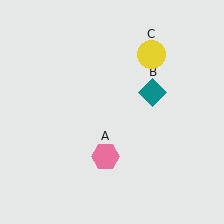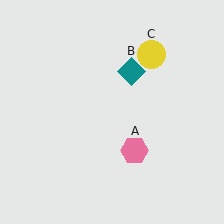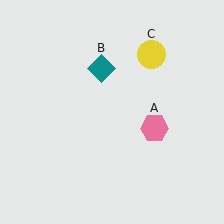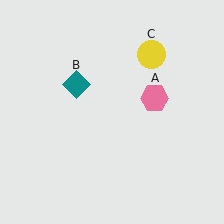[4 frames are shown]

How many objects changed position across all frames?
2 objects changed position: pink hexagon (object A), teal diamond (object B).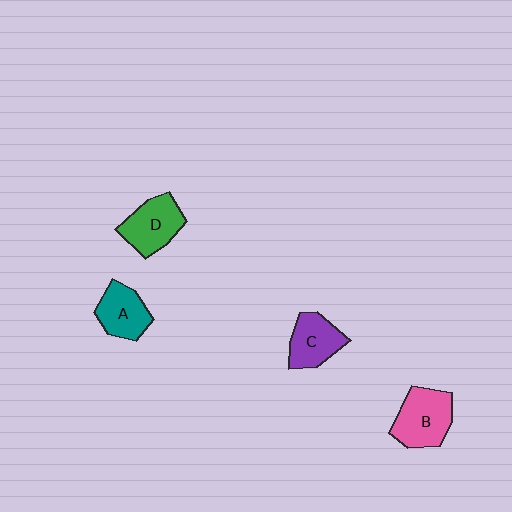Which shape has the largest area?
Shape B (pink).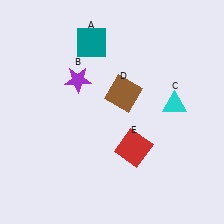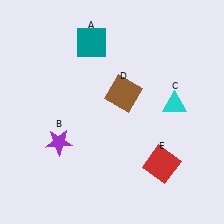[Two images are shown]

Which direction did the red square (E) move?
The red square (E) moved right.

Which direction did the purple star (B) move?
The purple star (B) moved down.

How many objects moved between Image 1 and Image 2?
2 objects moved between the two images.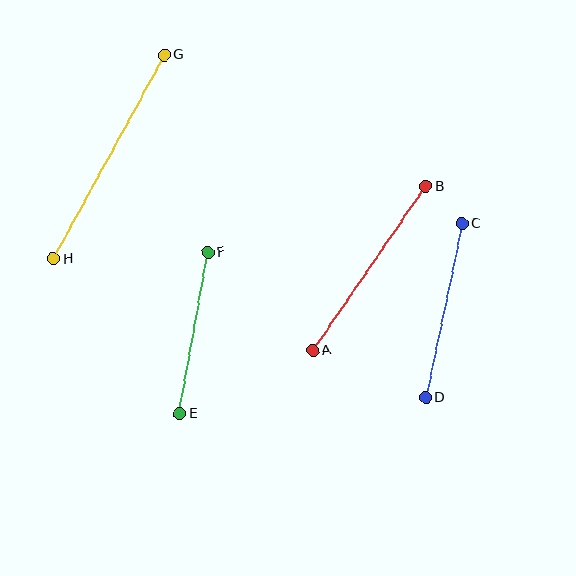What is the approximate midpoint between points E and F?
The midpoint is at approximately (194, 333) pixels.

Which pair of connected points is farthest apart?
Points G and H are farthest apart.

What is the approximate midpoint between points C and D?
The midpoint is at approximately (444, 310) pixels.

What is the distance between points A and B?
The distance is approximately 199 pixels.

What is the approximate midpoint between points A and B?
The midpoint is at approximately (369, 268) pixels.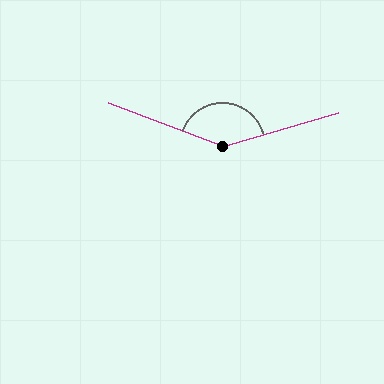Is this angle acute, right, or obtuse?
It is obtuse.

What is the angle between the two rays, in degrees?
Approximately 144 degrees.